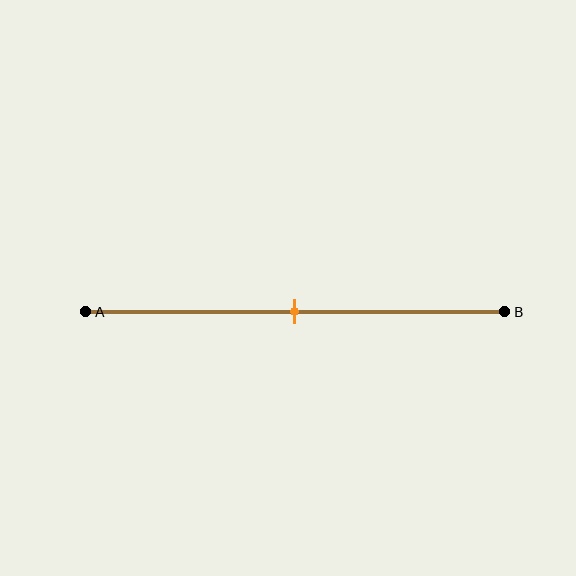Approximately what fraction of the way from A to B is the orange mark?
The orange mark is approximately 50% of the way from A to B.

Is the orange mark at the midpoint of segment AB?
Yes, the mark is approximately at the midpoint.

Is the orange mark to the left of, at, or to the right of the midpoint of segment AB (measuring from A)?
The orange mark is approximately at the midpoint of segment AB.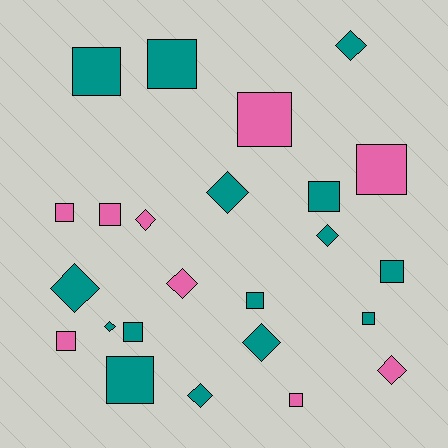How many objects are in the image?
There are 24 objects.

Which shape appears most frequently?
Square, with 14 objects.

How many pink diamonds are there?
There are 3 pink diamonds.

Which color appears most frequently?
Teal, with 15 objects.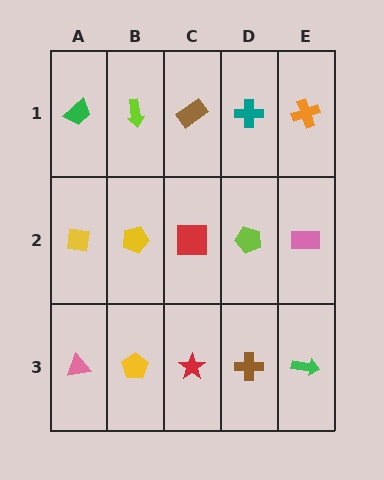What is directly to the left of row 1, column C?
A lime arrow.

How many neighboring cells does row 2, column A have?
3.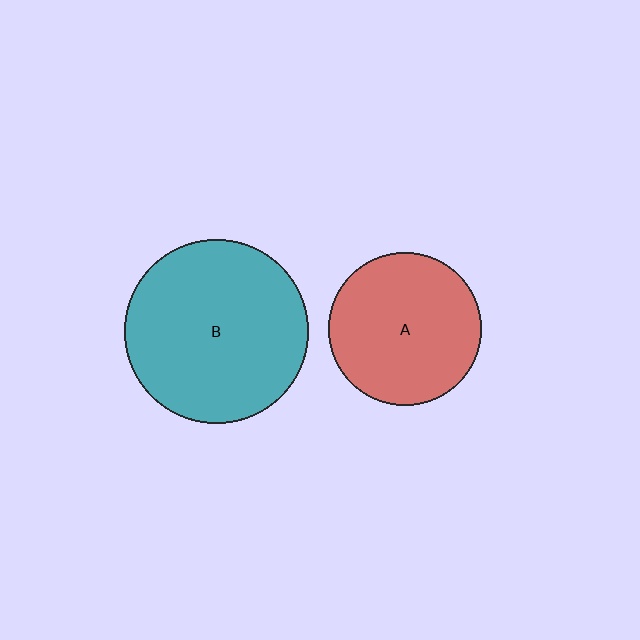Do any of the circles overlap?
No, none of the circles overlap.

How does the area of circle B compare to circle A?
Approximately 1.4 times.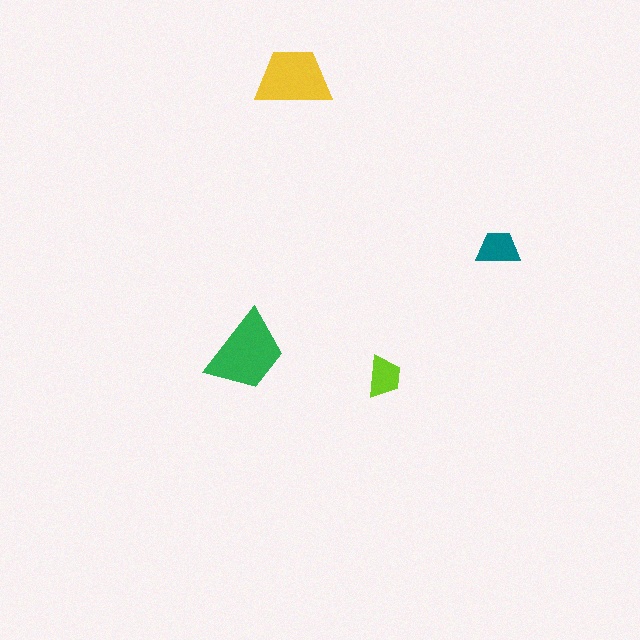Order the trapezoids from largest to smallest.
the green one, the yellow one, the teal one, the lime one.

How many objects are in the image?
There are 4 objects in the image.